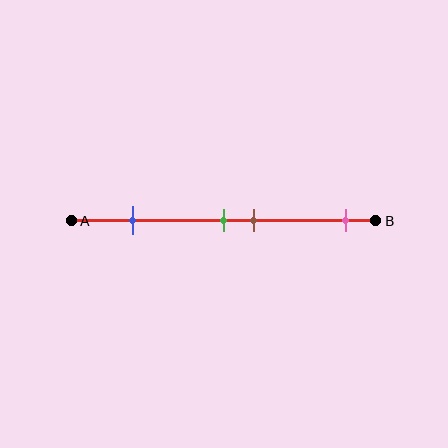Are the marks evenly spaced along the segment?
No, the marks are not evenly spaced.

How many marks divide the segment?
There are 4 marks dividing the segment.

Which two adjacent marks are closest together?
The green and brown marks are the closest adjacent pair.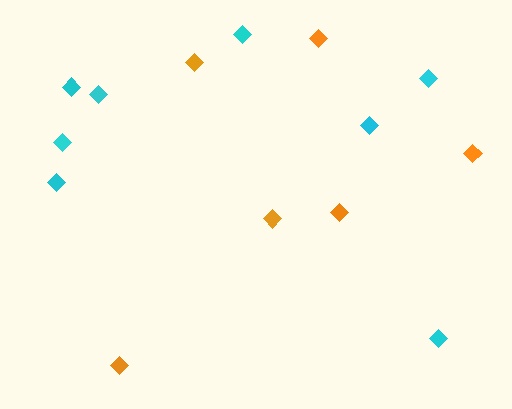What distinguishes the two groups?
There are 2 groups: one group of cyan diamonds (8) and one group of orange diamonds (6).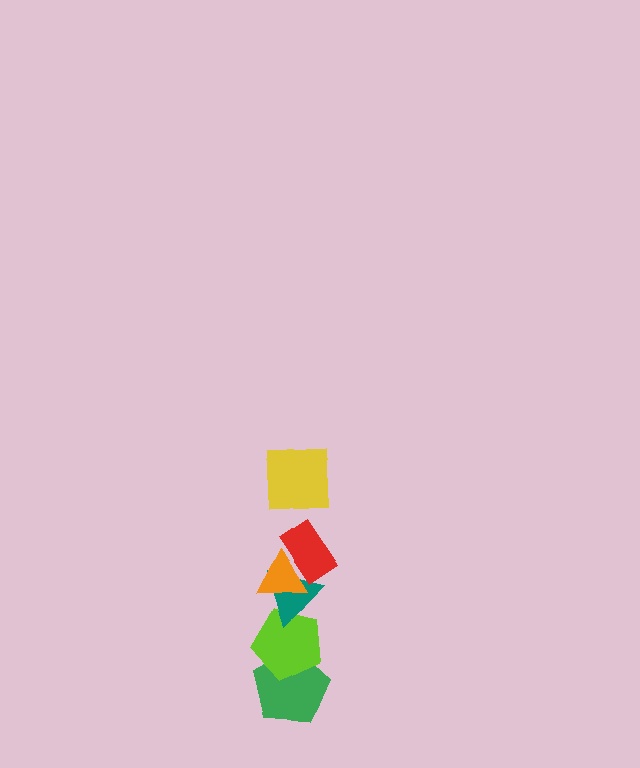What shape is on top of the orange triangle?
The red rectangle is on top of the orange triangle.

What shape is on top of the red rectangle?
The yellow square is on top of the red rectangle.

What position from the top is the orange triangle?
The orange triangle is 3rd from the top.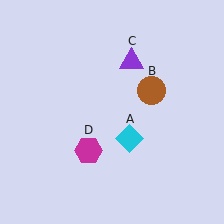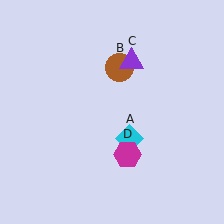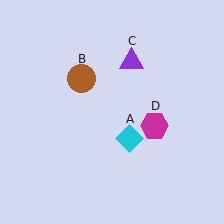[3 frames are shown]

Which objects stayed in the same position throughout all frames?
Cyan diamond (object A) and purple triangle (object C) remained stationary.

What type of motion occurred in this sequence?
The brown circle (object B), magenta hexagon (object D) rotated counterclockwise around the center of the scene.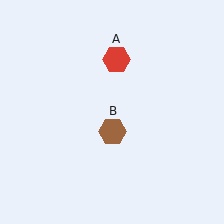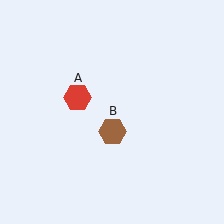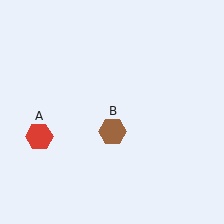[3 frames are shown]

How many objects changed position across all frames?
1 object changed position: red hexagon (object A).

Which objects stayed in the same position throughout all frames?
Brown hexagon (object B) remained stationary.